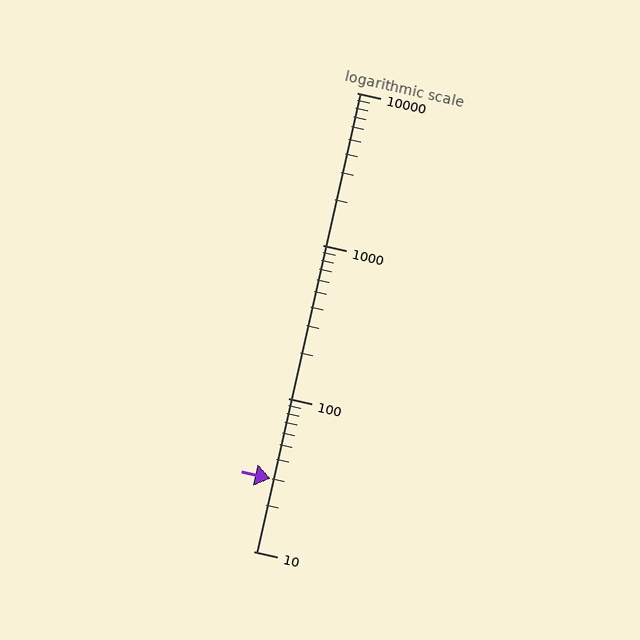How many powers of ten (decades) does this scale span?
The scale spans 3 decades, from 10 to 10000.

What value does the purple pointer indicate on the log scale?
The pointer indicates approximately 30.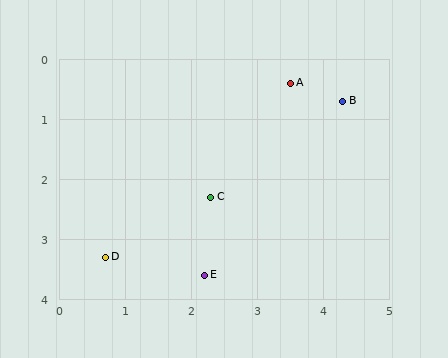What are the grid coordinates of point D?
Point D is at approximately (0.7, 3.3).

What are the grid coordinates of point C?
Point C is at approximately (2.3, 2.3).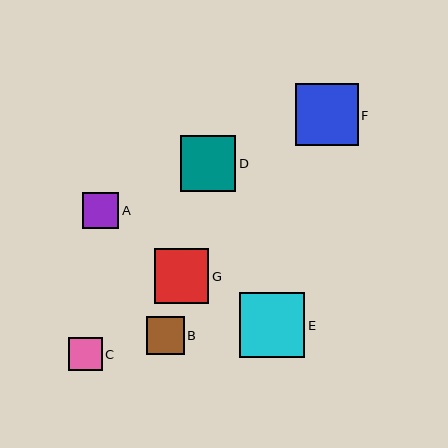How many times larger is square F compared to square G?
Square F is approximately 1.2 times the size of square G.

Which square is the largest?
Square E is the largest with a size of approximately 65 pixels.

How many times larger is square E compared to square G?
Square E is approximately 1.2 times the size of square G.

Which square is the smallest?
Square C is the smallest with a size of approximately 34 pixels.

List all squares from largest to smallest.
From largest to smallest: E, F, D, G, B, A, C.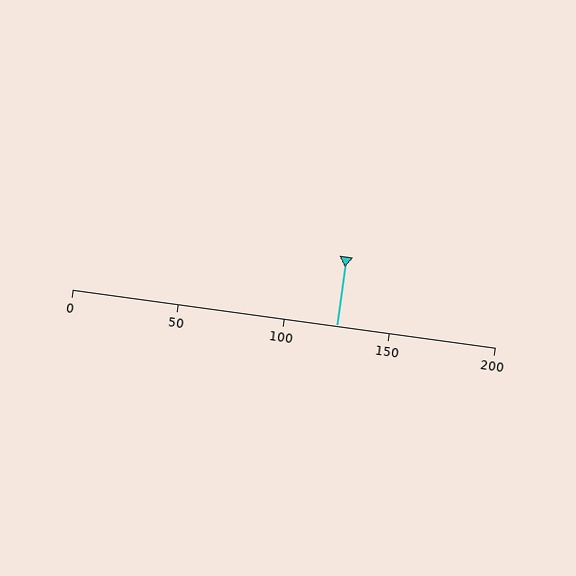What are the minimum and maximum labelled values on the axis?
The axis runs from 0 to 200.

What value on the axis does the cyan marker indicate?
The marker indicates approximately 125.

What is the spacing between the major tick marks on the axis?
The major ticks are spaced 50 apart.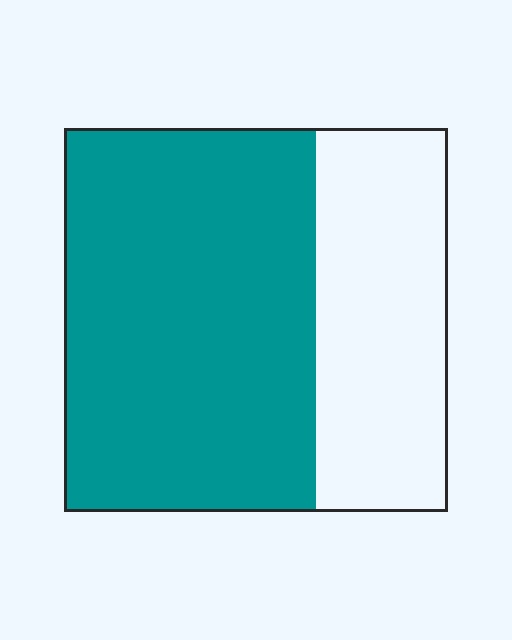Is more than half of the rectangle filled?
Yes.